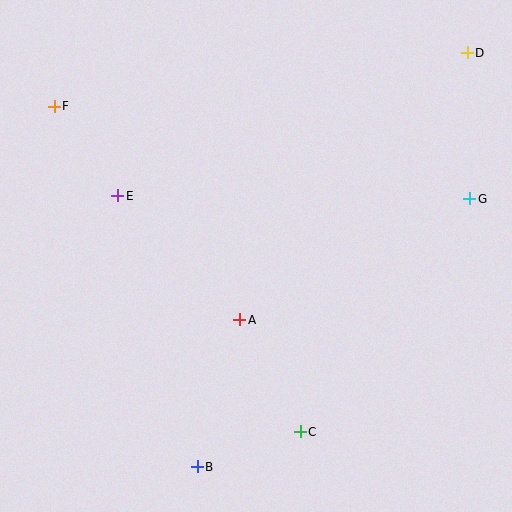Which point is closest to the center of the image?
Point A at (240, 320) is closest to the center.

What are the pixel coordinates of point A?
Point A is at (240, 320).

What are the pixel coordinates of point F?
Point F is at (54, 106).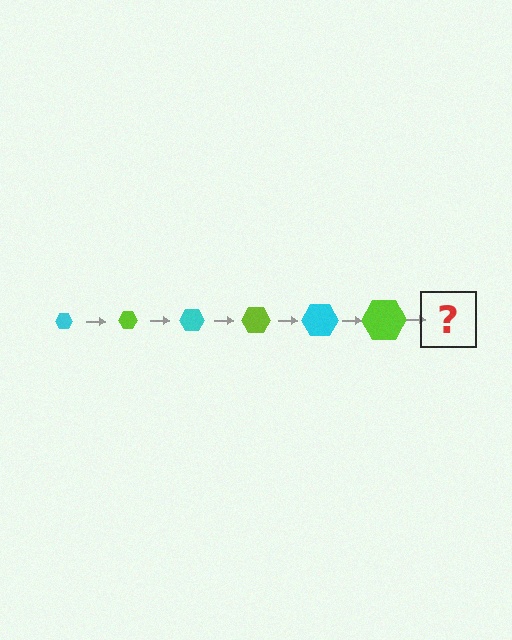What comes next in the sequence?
The next element should be a cyan hexagon, larger than the previous one.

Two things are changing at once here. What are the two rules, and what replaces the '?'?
The two rules are that the hexagon grows larger each step and the color cycles through cyan and lime. The '?' should be a cyan hexagon, larger than the previous one.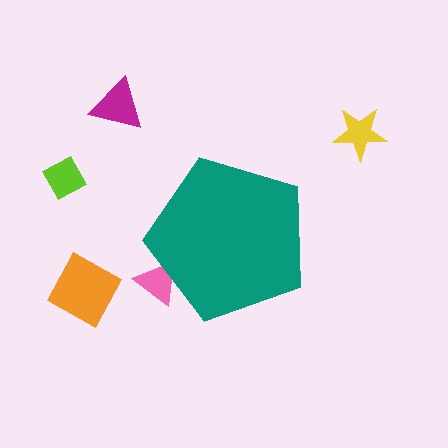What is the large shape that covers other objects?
A teal pentagon.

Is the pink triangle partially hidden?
Yes, the pink triangle is partially hidden behind the teal pentagon.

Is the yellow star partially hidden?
No, the yellow star is fully visible.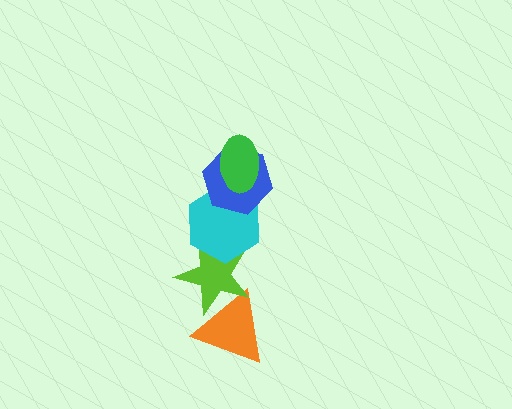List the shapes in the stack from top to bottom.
From top to bottom: the green ellipse, the blue hexagon, the cyan hexagon, the lime star, the orange triangle.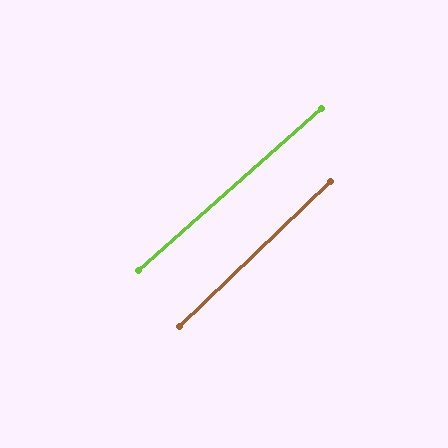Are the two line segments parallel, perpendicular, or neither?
Parallel — their directions differ by only 1.9°.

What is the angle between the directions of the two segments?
Approximately 2 degrees.